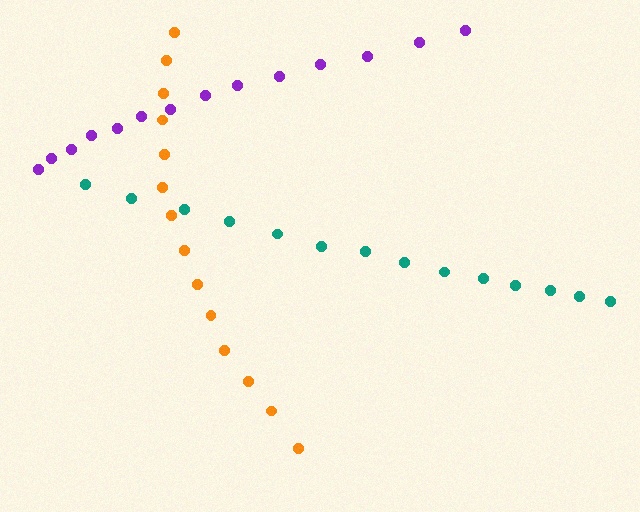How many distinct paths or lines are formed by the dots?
There are 3 distinct paths.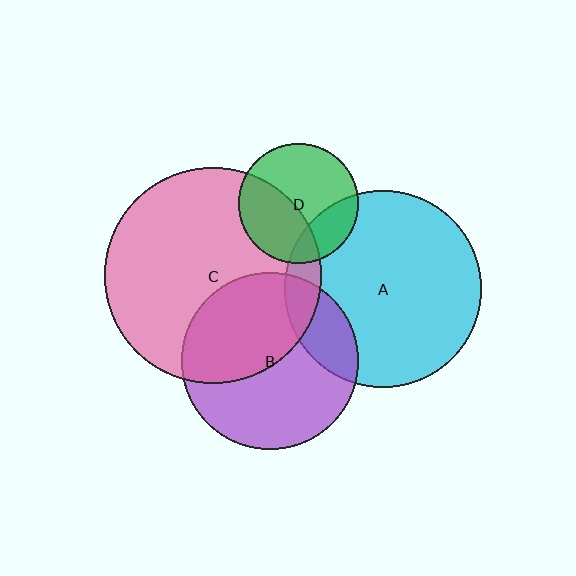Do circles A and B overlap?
Yes.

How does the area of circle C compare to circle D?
Approximately 3.2 times.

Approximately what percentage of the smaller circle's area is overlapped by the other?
Approximately 20%.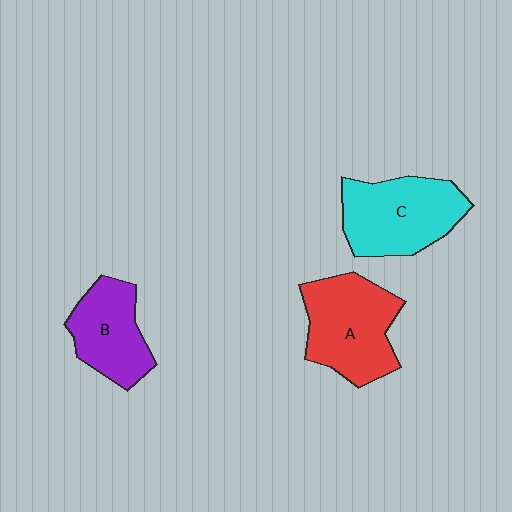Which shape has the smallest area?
Shape B (purple).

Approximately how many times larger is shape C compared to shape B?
Approximately 1.3 times.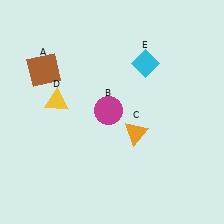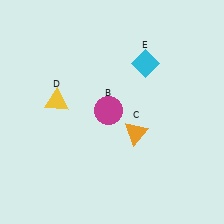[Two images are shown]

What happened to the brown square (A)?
The brown square (A) was removed in Image 2. It was in the top-left area of Image 1.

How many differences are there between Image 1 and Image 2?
There is 1 difference between the two images.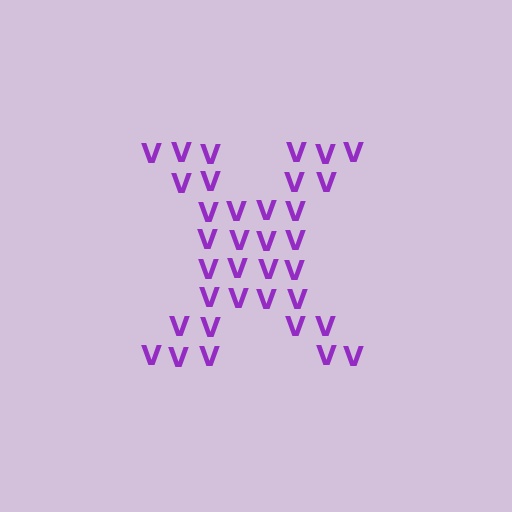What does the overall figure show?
The overall figure shows the letter X.